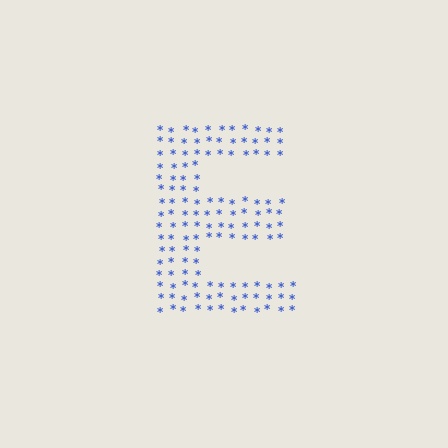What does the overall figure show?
The overall figure shows the letter E.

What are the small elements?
The small elements are asterisks.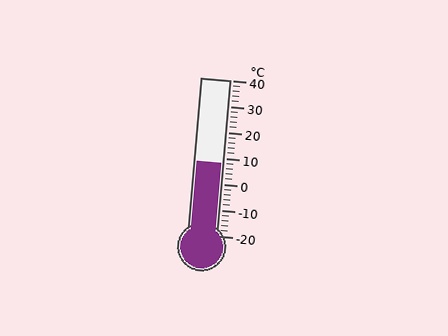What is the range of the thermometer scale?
The thermometer scale ranges from -20°C to 40°C.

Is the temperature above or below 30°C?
The temperature is below 30°C.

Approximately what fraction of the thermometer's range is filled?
The thermometer is filled to approximately 45% of its range.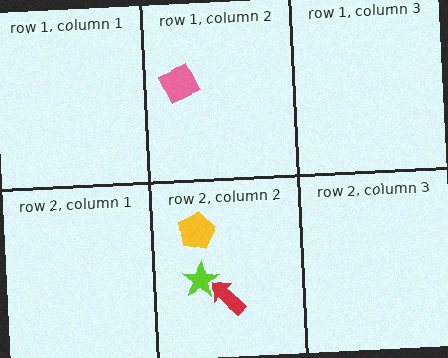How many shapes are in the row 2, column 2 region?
3.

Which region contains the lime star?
The row 2, column 2 region.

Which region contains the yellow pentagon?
The row 2, column 2 region.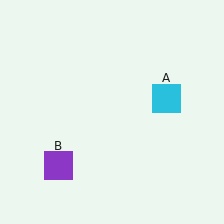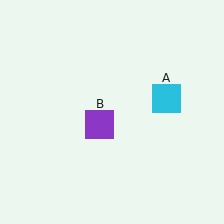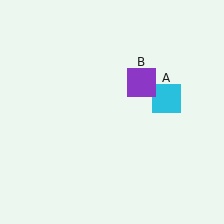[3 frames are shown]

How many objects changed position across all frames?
1 object changed position: purple square (object B).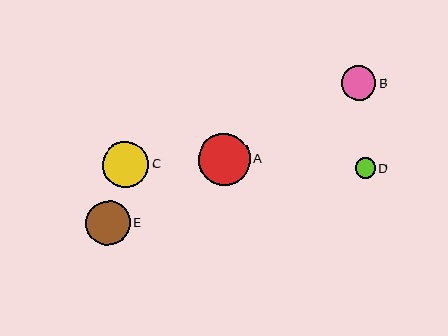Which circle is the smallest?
Circle D is the smallest with a size of approximately 20 pixels.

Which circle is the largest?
Circle A is the largest with a size of approximately 52 pixels.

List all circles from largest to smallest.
From largest to smallest: A, C, E, B, D.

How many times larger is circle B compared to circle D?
Circle B is approximately 1.7 times the size of circle D.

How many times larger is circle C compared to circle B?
Circle C is approximately 1.3 times the size of circle B.